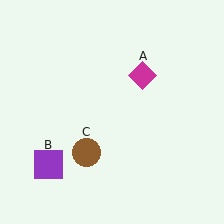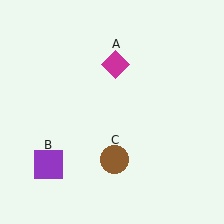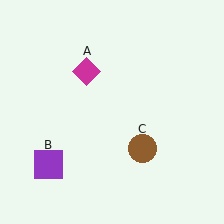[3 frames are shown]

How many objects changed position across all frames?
2 objects changed position: magenta diamond (object A), brown circle (object C).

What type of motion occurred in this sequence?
The magenta diamond (object A), brown circle (object C) rotated counterclockwise around the center of the scene.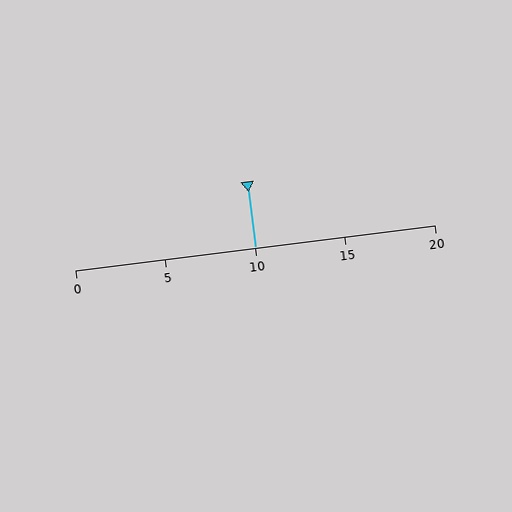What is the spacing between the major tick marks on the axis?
The major ticks are spaced 5 apart.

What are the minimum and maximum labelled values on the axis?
The axis runs from 0 to 20.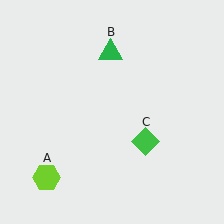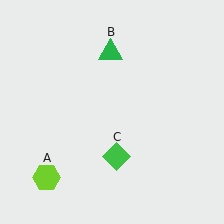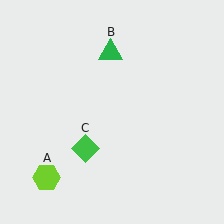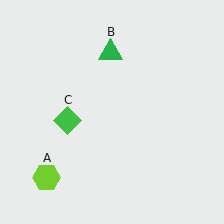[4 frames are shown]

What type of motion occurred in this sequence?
The green diamond (object C) rotated clockwise around the center of the scene.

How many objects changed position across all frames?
1 object changed position: green diamond (object C).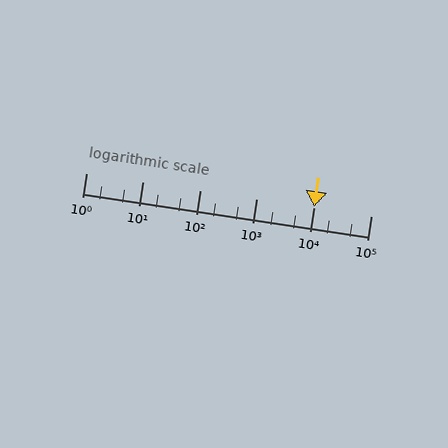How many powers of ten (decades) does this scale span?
The scale spans 5 decades, from 1 to 100000.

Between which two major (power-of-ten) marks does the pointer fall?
The pointer is between 1000 and 10000.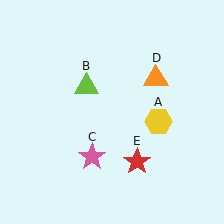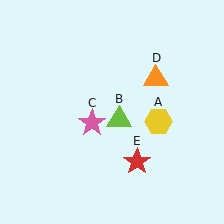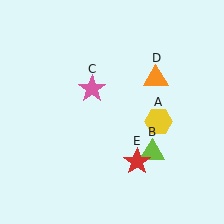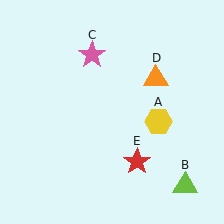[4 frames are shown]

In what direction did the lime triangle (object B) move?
The lime triangle (object B) moved down and to the right.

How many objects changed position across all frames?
2 objects changed position: lime triangle (object B), pink star (object C).